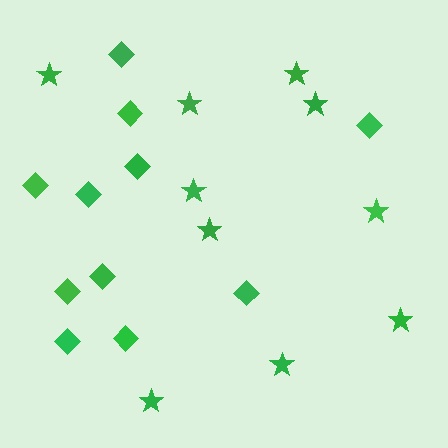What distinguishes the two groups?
There are 2 groups: one group of stars (10) and one group of diamonds (11).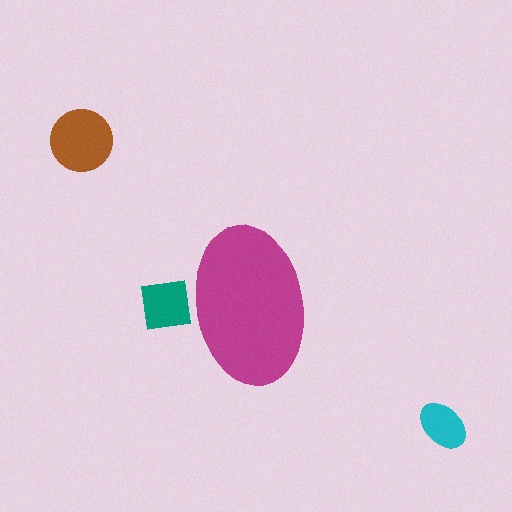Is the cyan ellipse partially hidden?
No, the cyan ellipse is fully visible.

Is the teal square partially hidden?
Yes, the teal square is partially hidden behind the magenta ellipse.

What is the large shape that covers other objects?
A magenta ellipse.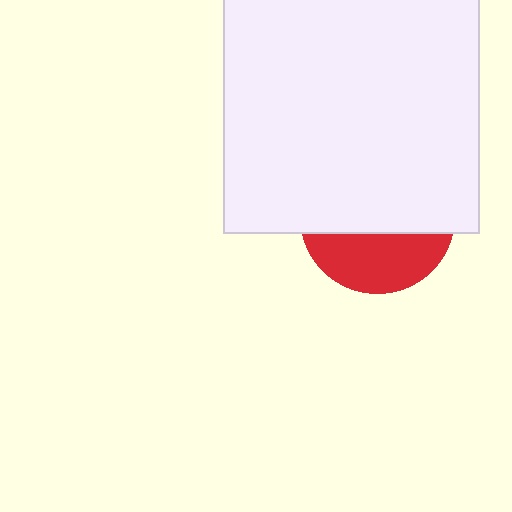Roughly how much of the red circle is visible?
A small part of it is visible (roughly 36%).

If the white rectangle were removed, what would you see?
You would see the complete red circle.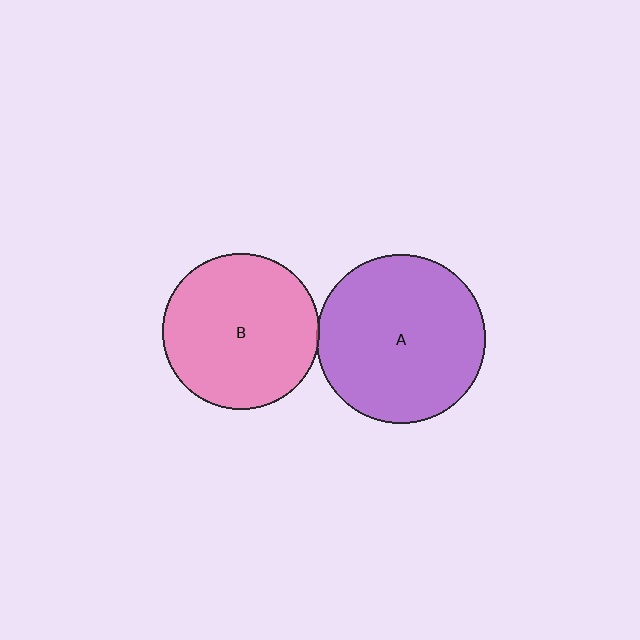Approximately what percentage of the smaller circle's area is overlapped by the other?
Approximately 5%.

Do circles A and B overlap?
Yes.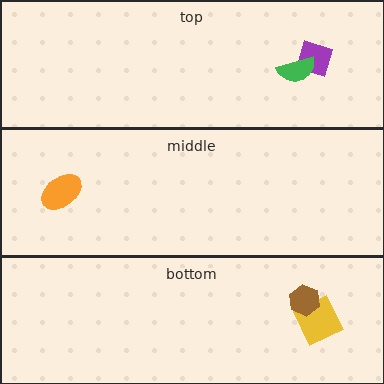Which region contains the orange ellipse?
The middle region.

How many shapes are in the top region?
2.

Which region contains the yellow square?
The bottom region.